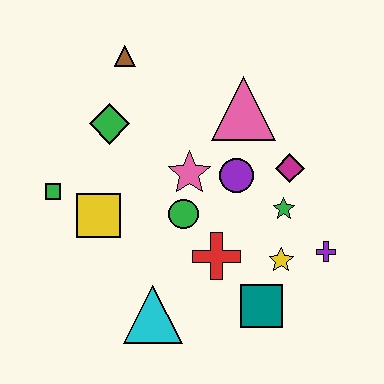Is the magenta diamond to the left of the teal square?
No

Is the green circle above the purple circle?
No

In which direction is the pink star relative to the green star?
The pink star is to the left of the green star.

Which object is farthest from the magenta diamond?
The green square is farthest from the magenta diamond.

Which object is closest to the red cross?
The green circle is closest to the red cross.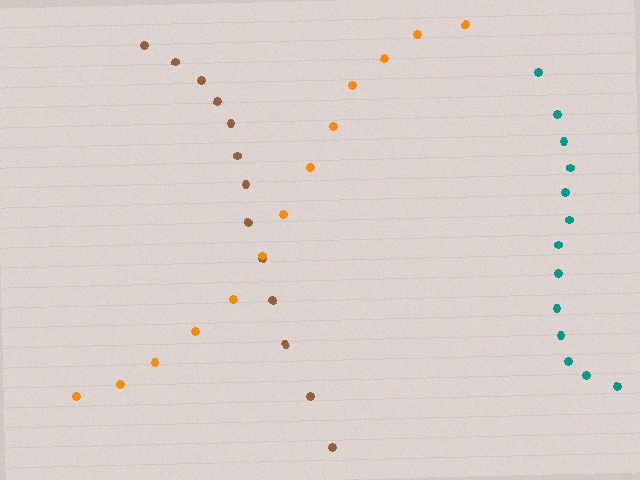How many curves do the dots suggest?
There are 3 distinct paths.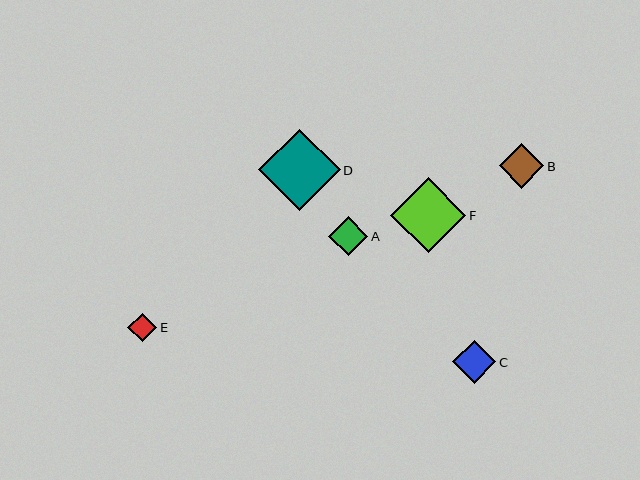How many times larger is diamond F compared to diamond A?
Diamond F is approximately 1.9 times the size of diamond A.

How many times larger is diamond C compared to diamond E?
Diamond C is approximately 1.5 times the size of diamond E.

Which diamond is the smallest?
Diamond E is the smallest with a size of approximately 29 pixels.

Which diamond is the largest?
Diamond D is the largest with a size of approximately 81 pixels.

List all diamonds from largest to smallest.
From largest to smallest: D, F, B, C, A, E.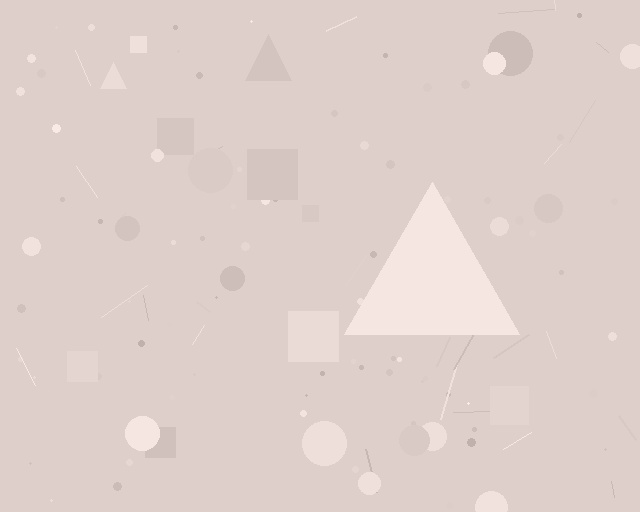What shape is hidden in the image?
A triangle is hidden in the image.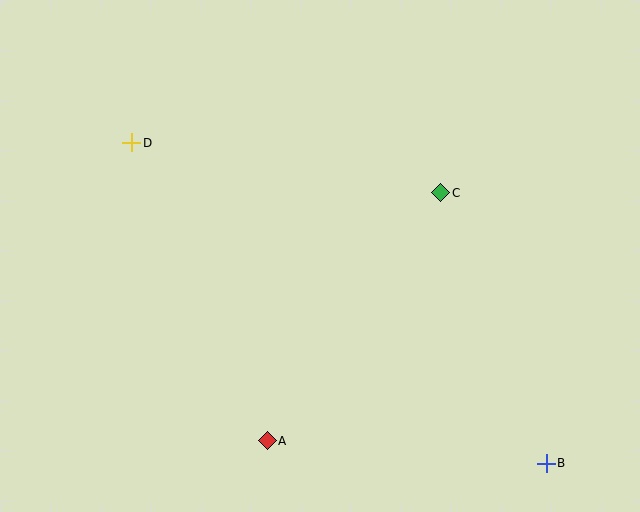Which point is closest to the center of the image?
Point C at (440, 193) is closest to the center.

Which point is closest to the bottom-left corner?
Point A is closest to the bottom-left corner.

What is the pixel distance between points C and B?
The distance between C and B is 290 pixels.